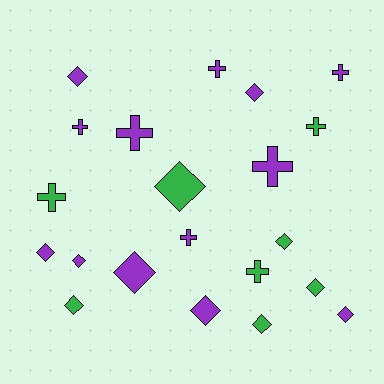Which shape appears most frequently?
Diamond, with 12 objects.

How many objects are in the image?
There are 21 objects.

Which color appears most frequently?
Purple, with 13 objects.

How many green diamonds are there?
There are 5 green diamonds.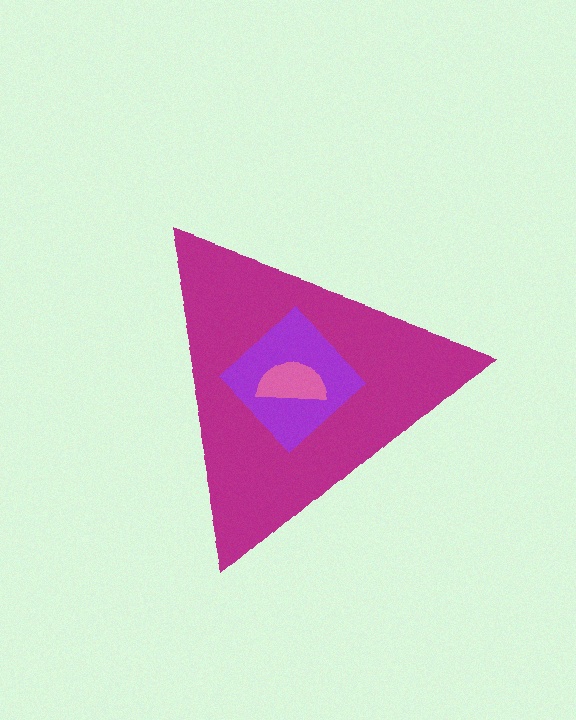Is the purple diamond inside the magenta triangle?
Yes.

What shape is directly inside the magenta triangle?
The purple diamond.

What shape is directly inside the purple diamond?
The pink semicircle.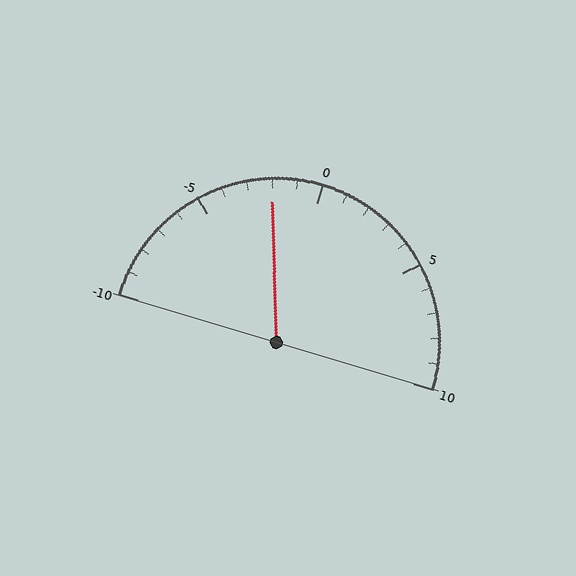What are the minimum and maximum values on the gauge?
The gauge ranges from -10 to 10.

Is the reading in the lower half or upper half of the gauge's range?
The reading is in the lower half of the range (-10 to 10).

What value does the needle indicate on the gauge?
The needle indicates approximately -2.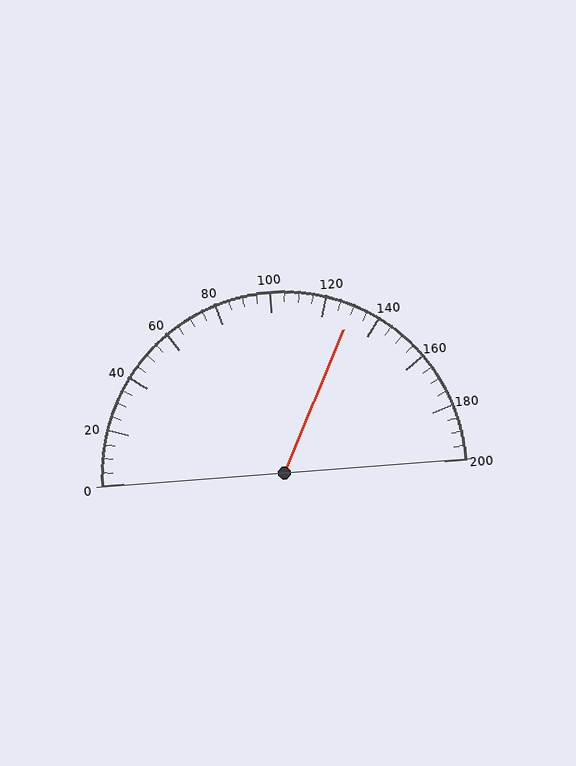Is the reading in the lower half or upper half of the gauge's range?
The reading is in the upper half of the range (0 to 200).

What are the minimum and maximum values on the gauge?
The gauge ranges from 0 to 200.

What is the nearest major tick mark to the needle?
The nearest major tick mark is 120.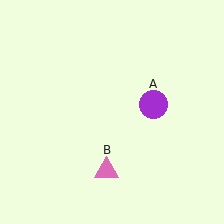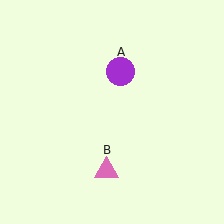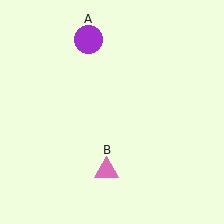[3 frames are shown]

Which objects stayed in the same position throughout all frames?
Pink triangle (object B) remained stationary.